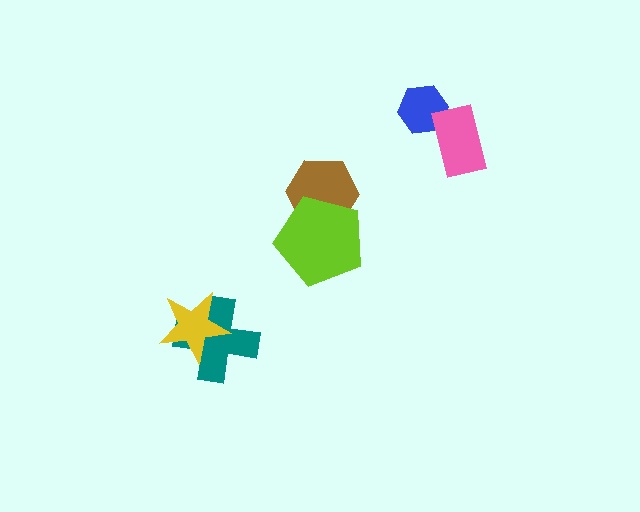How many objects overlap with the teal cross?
1 object overlaps with the teal cross.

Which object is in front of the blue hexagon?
The pink rectangle is in front of the blue hexagon.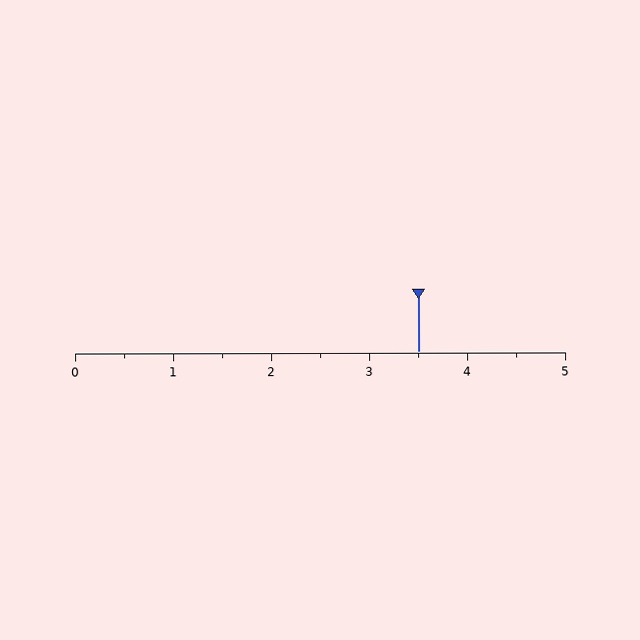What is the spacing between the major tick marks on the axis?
The major ticks are spaced 1 apart.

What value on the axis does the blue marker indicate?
The marker indicates approximately 3.5.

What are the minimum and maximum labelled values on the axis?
The axis runs from 0 to 5.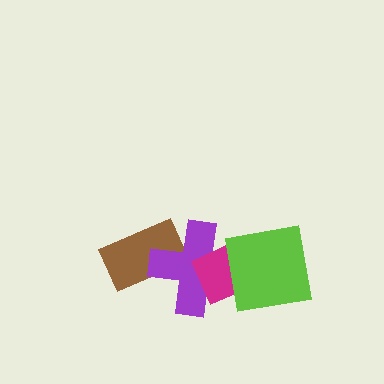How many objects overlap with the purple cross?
3 objects overlap with the purple cross.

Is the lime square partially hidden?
No, no other shape covers it.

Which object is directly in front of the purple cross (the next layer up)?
The magenta diamond is directly in front of the purple cross.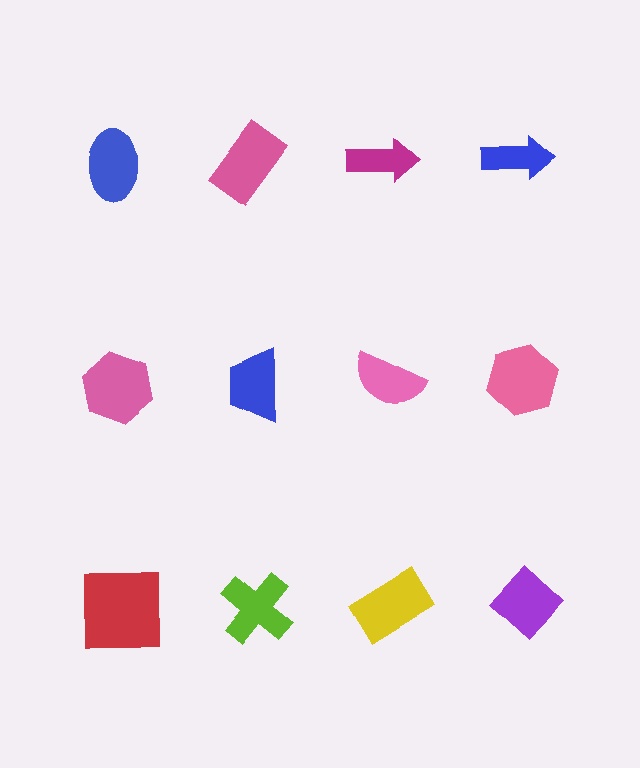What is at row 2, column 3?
A pink semicircle.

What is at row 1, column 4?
A blue arrow.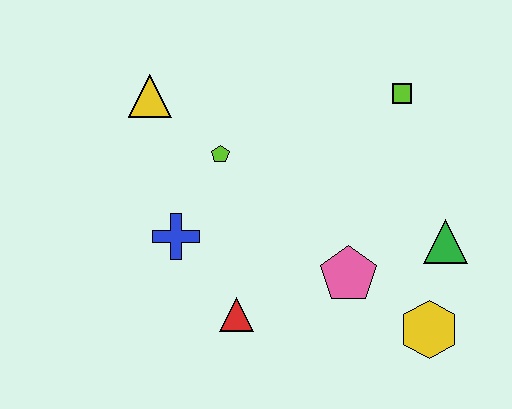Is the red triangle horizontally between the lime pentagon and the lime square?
Yes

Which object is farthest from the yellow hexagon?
The yellow triangle is farthest from the yellow hexagon.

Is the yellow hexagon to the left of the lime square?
No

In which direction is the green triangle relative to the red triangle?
The green triangle is to the right of the red triangle.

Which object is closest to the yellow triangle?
The lime pentagon is closest to the yellow triangle.